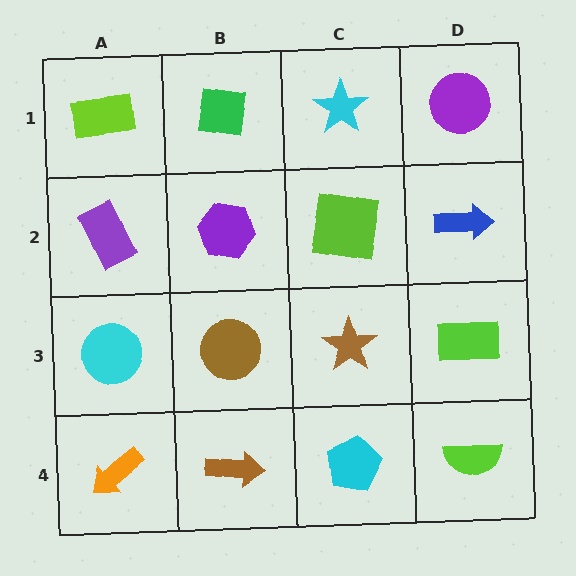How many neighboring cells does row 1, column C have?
3.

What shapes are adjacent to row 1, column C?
A lime square (row 2, column C), a green square (row 1, column B), a purple circle (row 1, column D).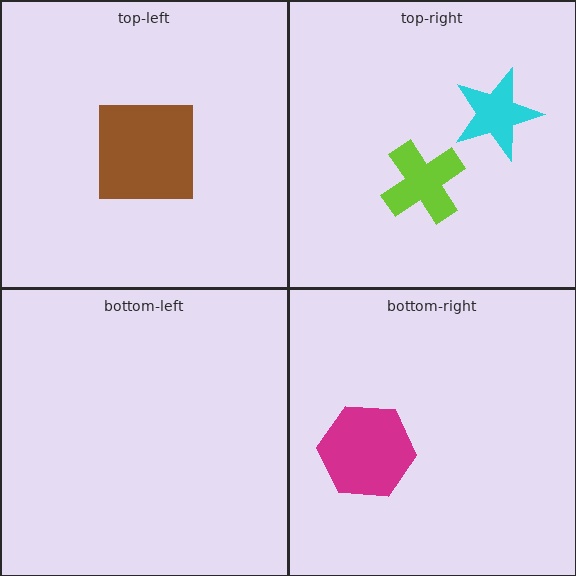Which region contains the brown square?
The top-left region.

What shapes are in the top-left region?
The brown square.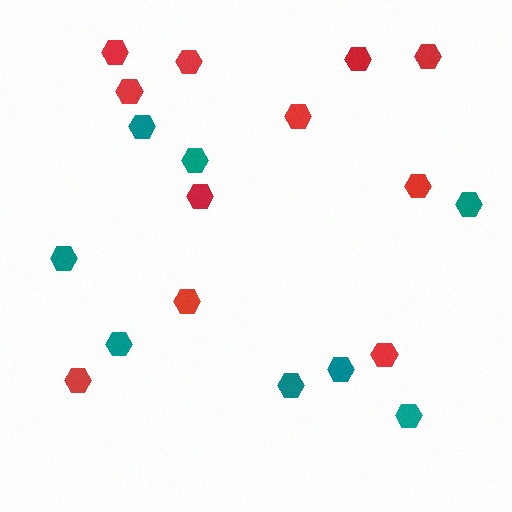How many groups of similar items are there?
There are 2 groups: one group of red hexagons (11) and one group of teal hexagons (8).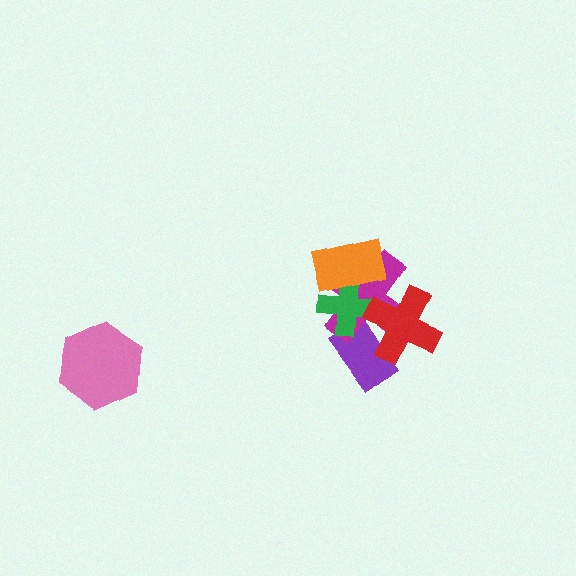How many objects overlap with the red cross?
3 objects overlap with the red cross.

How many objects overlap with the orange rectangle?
2 objects overlap with the orange rectangle.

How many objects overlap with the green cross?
4 objects overlap with the green cross.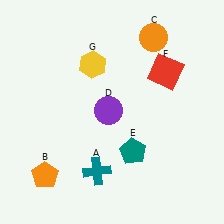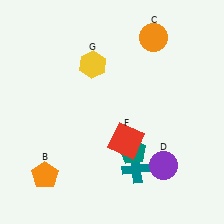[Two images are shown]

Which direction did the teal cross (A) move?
The teal cross (A) moved right.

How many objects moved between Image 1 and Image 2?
3 objects moved between the two images.